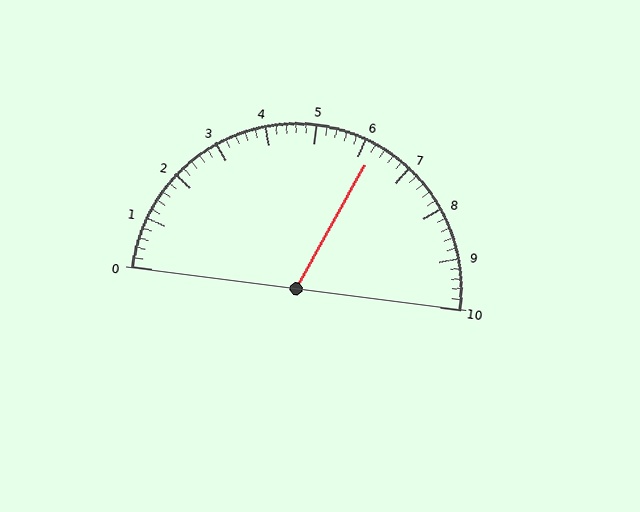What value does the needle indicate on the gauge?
The needle indicates approximately 6.2.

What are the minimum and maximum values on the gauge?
The gauge ranges from 0 to 10.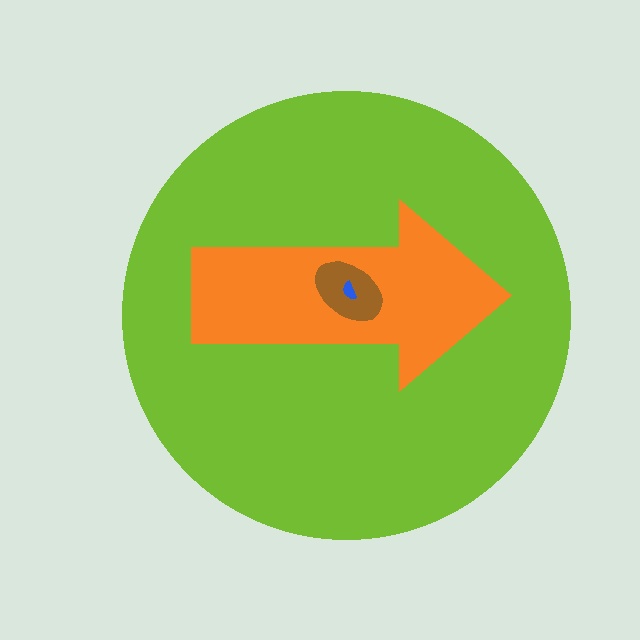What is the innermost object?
The blue semicircle.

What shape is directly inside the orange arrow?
The brown ellipse.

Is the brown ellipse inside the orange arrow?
Yes.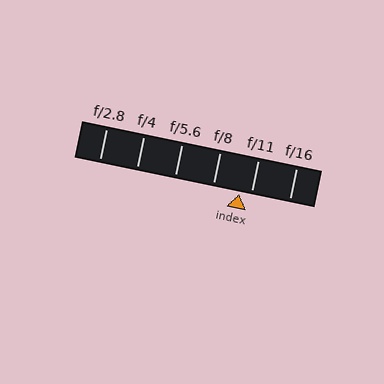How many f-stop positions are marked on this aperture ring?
There are 6 f-stop positions marked.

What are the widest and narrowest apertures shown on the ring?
The widest aperture shown is f/2.8 and the narrowest is f/16.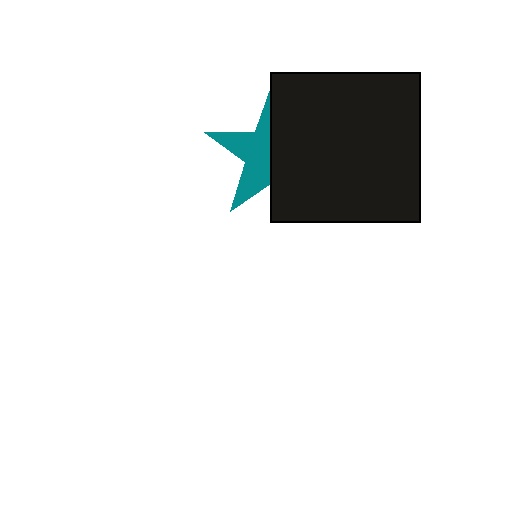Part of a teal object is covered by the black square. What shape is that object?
It is a star.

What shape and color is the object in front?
The object in front is a black square.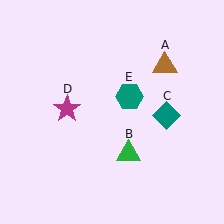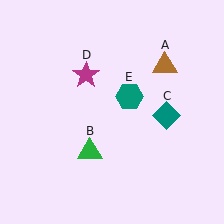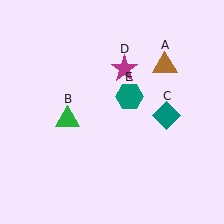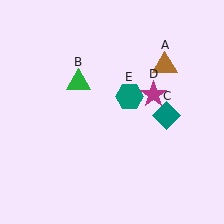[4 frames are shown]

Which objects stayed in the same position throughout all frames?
Brown triangle (object A) and teal diamond (object C) and teal hexagon (object E) remained stationary.